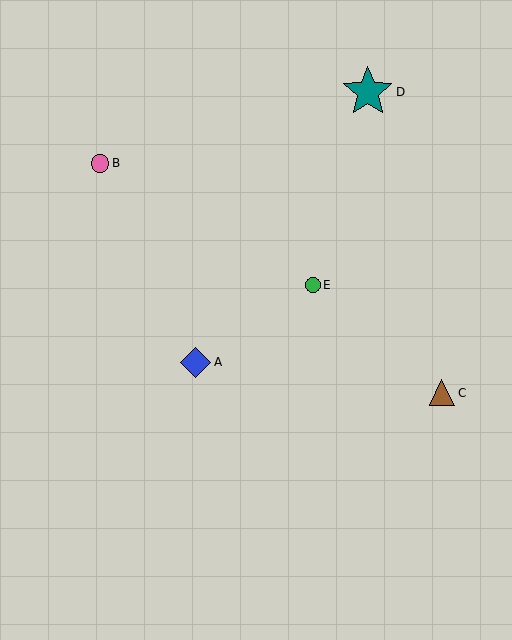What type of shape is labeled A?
Shape A is a blue diamond.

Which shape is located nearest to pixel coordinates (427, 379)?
The brown triangle (labeled C) at (442, 393) is nearest to that location.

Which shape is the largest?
The teal star (labeled D) is the largest.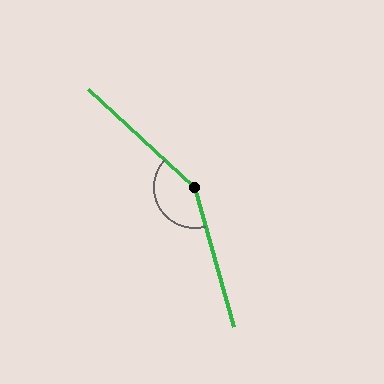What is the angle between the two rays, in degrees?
Approximately 148 degrees.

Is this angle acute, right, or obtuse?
It is obtuse.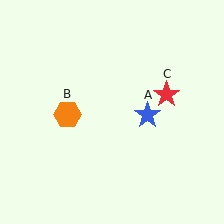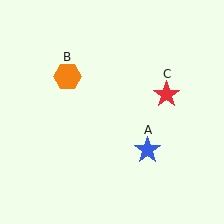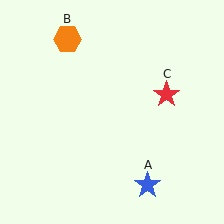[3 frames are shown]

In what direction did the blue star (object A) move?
The blue star (object A) moved down.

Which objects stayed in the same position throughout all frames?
Red star (object C) remained stationary.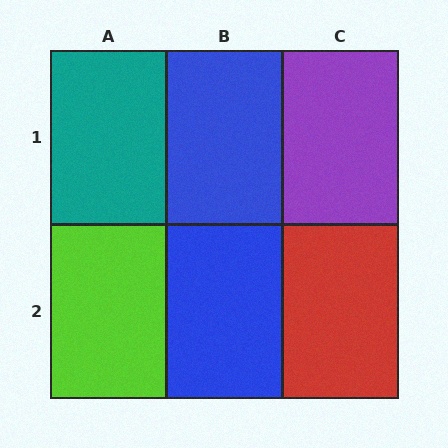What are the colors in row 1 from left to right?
Teal, blue, purple.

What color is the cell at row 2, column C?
Red.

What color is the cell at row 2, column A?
Lime.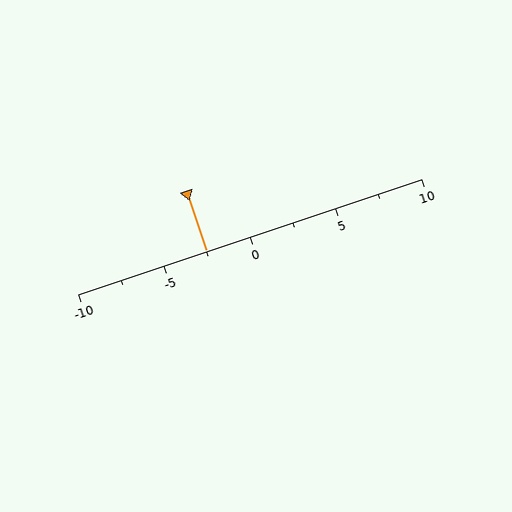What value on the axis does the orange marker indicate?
The marker indicates approximately -2.5.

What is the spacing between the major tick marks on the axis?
The major ticks are spaced 5 apart.